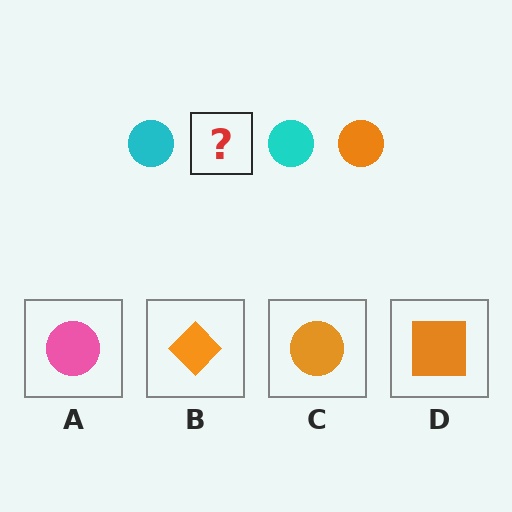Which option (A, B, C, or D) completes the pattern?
C.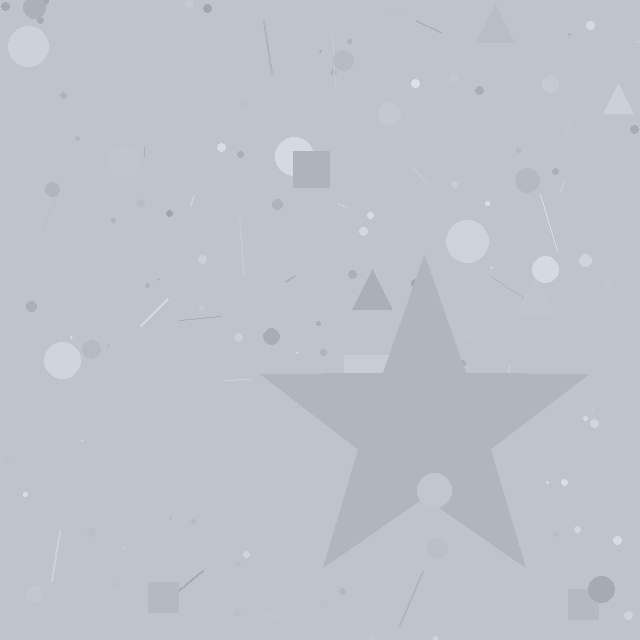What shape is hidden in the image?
A star is hidden in the image.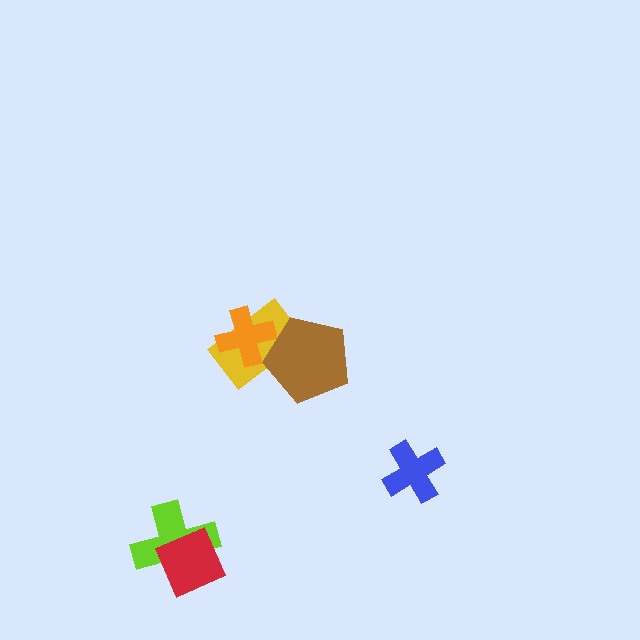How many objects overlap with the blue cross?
0 objects overlap with the blue cross.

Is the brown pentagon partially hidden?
No, no other shape covers it.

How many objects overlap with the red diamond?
1 object overlaps with the red diamond.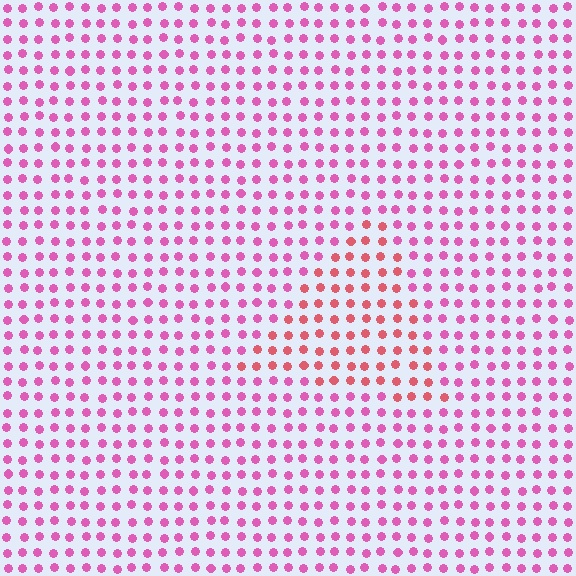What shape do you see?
I see a triangle.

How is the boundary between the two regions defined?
The boundary is defined purely by a slight shift in hue (about 34 degrees). Spacing, size, and orientation are identical on both sides.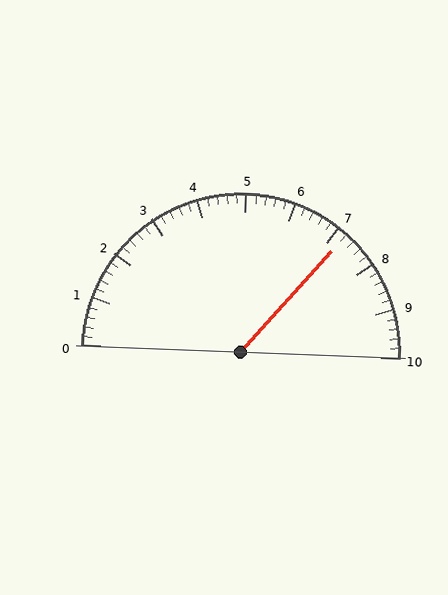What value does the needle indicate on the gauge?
The needle indicates approximately 7.2.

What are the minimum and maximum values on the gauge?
The gauge ranges from 0 to 10.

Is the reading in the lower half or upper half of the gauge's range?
The reading is in the upper half of the range (0 to 10).